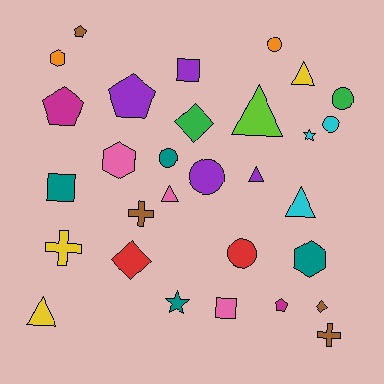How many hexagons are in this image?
There are 3 hexagons.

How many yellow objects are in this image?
There are 3 yellow objects.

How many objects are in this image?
There are 30 objects.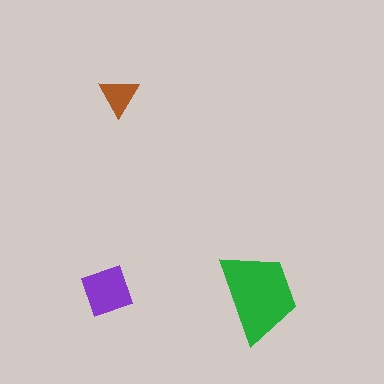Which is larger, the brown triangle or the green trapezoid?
The green trapezoid.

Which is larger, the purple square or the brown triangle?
The purple square.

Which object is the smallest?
The brown triangle.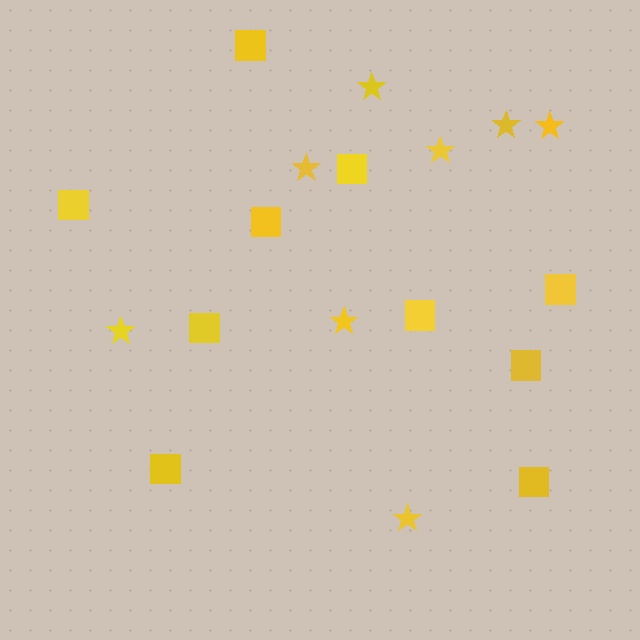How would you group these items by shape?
There are 2 groups: one group of squares (10) and one group of stars (8).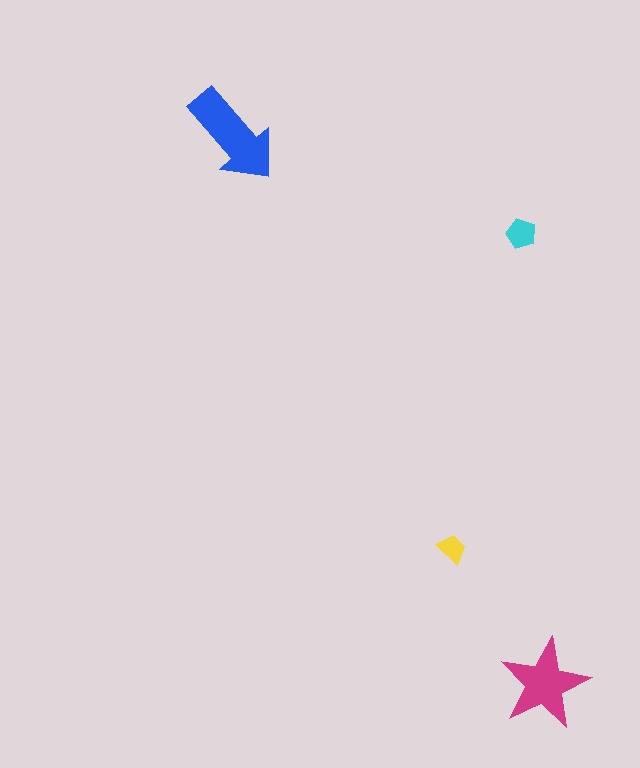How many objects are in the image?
There are 4 objects in the image.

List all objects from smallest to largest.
The yellow trapezoid, the cyan pentagon, the magenta star, the blue arrow.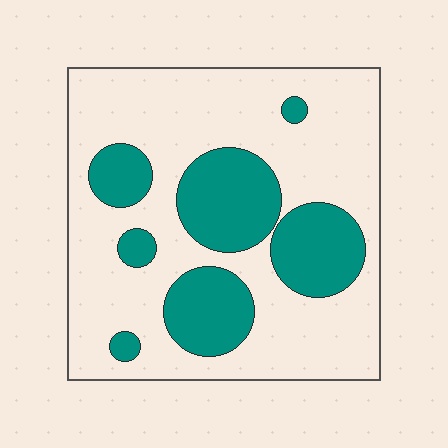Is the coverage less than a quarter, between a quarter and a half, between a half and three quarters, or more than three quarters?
Between a quarter and a half.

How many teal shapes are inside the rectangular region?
7.